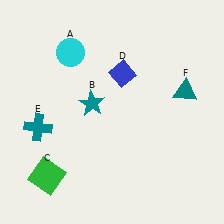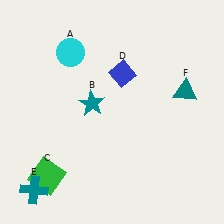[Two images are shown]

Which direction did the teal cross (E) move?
The teal cross (E) moved down.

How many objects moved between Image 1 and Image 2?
1 object moved between the two images.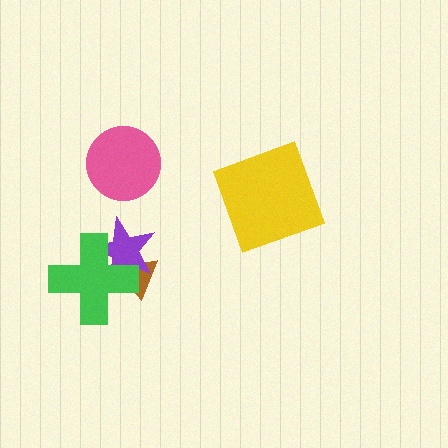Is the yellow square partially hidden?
No, no other shape covers it.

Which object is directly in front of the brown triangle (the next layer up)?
The purple star is directly in front of the brown triangle.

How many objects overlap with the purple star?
2 objects overlap with the purple star.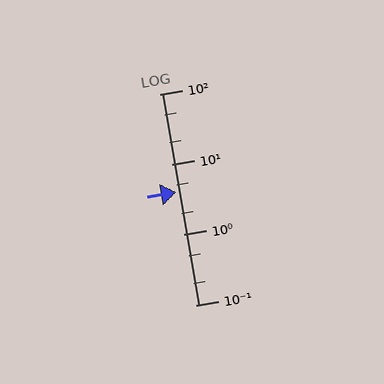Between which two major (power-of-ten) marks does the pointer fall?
The pointer is between 1 and 10.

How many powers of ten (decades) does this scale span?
The scale spans 3 decades, from 0.1 to 100.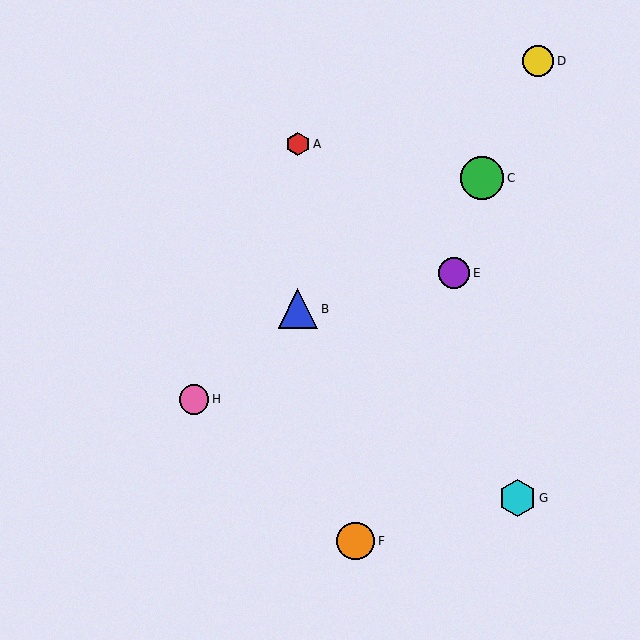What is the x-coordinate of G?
Object G is at x≈517.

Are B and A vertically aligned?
Yes, both are at x≈298.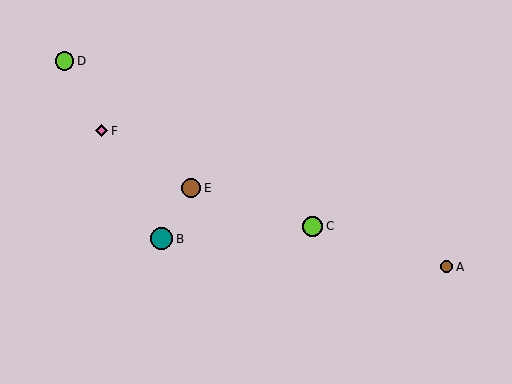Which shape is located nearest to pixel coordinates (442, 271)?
The brown circle (labeled A) at (447, 267) is nearest to that location.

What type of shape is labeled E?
Shape E is a brown circle.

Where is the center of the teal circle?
The center of the teal circle is at (162, 239).